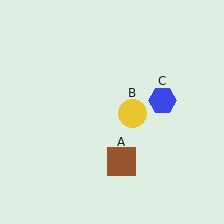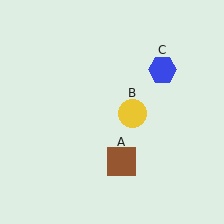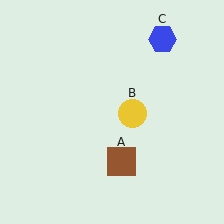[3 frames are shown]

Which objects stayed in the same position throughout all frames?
Brown square (object A) and yellow circle (object B) remained stationary.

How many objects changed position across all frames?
1 object changed position: blue hexagon (object C).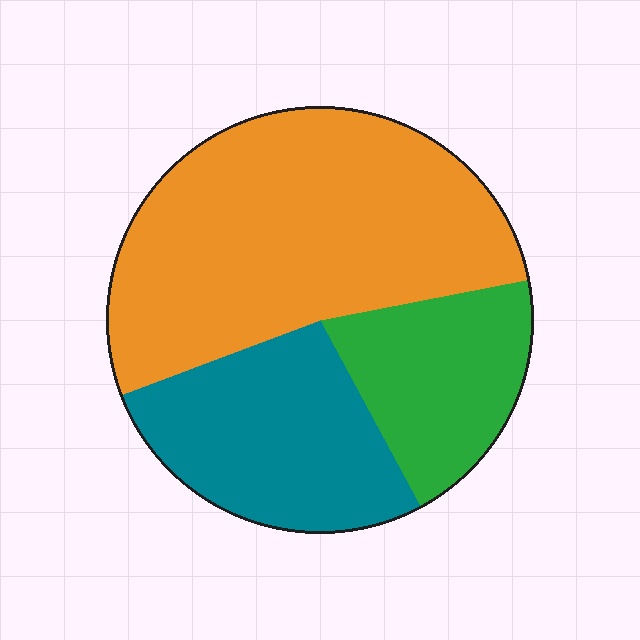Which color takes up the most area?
Orange, at roughly 55%.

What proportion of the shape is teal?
Teal covers 27% of the shape.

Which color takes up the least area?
Green, at roughly 20%.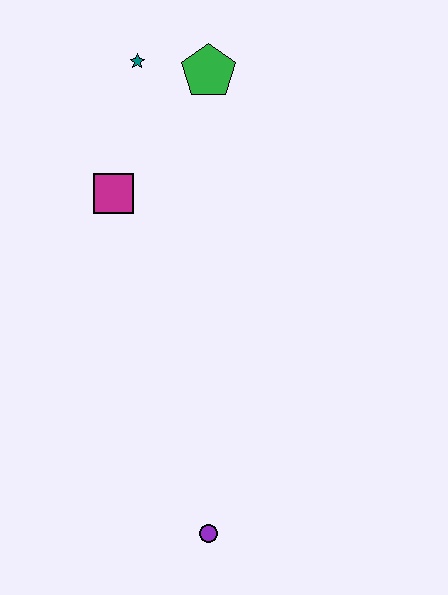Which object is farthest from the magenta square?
The purple circle is farthest from the magenta square.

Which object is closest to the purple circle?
The magenta square is closest to the purple circle.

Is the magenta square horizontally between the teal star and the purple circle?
No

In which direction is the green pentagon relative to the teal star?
The green pentagon is to the right of the teal star.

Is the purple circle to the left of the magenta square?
No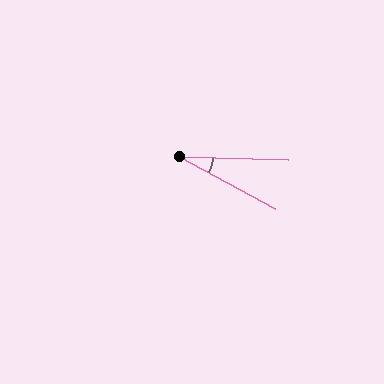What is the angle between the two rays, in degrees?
Approximately 26 degrees.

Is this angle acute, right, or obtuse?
It is acute.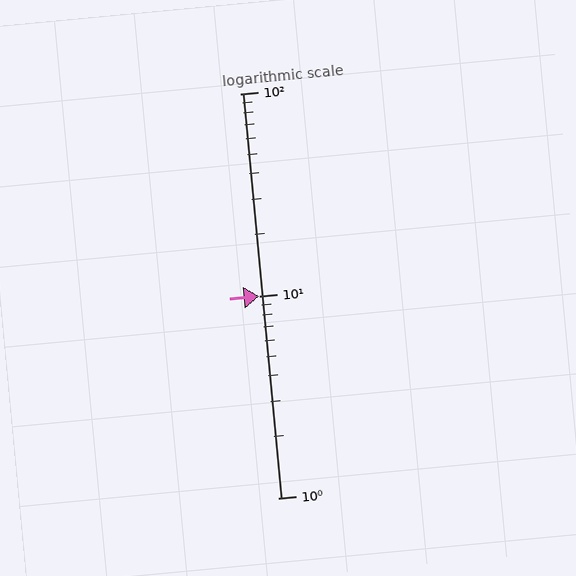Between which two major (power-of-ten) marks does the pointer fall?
The pointer is between 10 and 100.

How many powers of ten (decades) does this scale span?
The scale spans 2 decades, from 1 to 100.